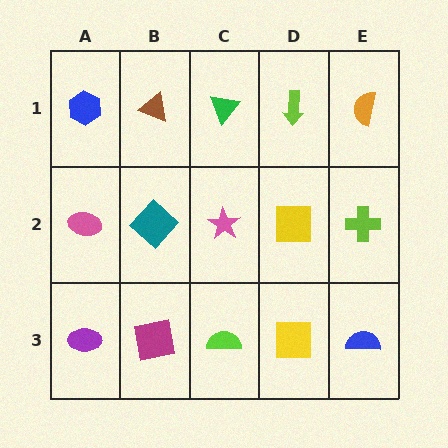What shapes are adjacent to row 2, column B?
A brown triangle (row 1, column B), a magenta square (row 3, column B), a pink ellipse (row 2, column A), a pink star (row 2, column C).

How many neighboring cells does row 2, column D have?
4.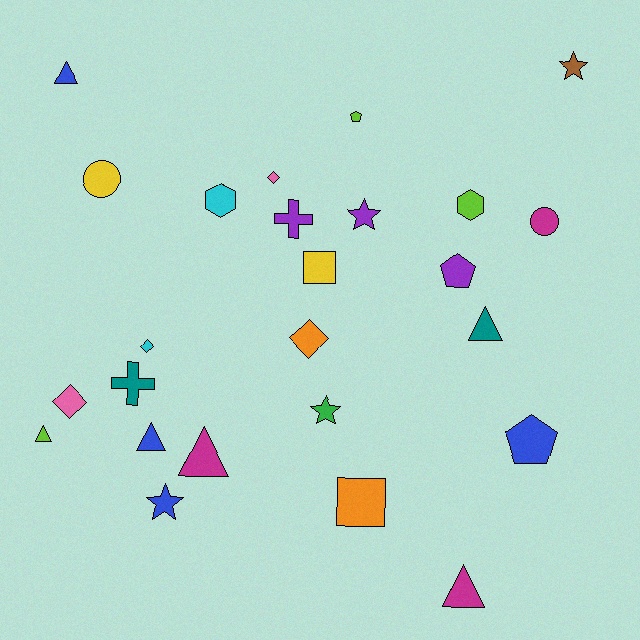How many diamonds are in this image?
There are 4 diamonds.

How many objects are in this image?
There are 25 objects.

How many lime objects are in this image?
There are 3 lime objects.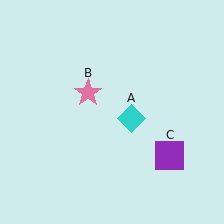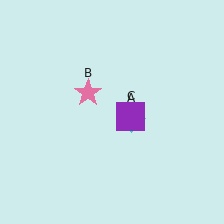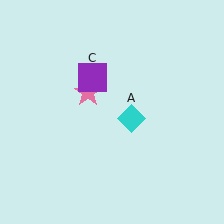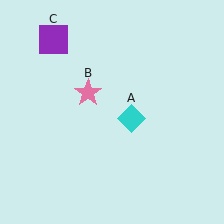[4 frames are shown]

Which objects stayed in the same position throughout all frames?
Cyan diamond (object A) and pink star (object B) remained stationary.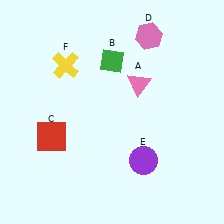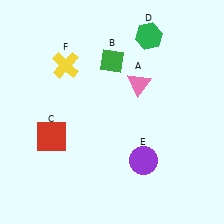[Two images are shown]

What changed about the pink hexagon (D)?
In Image 1, D is pink. In Image 2, it changed to green.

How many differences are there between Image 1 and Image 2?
There is 1 difference between the two images.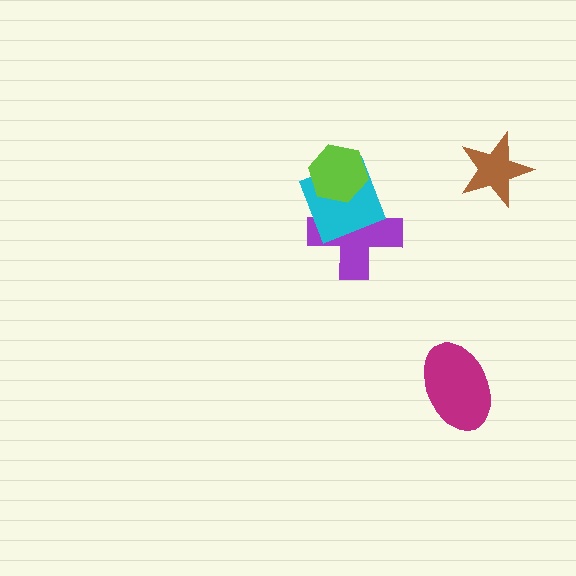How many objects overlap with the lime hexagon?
2 objects overlap with the lime hexagon.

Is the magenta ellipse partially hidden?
No, no other shape covers it.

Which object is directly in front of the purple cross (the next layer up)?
The cyan square is directly in front of the purple cross.